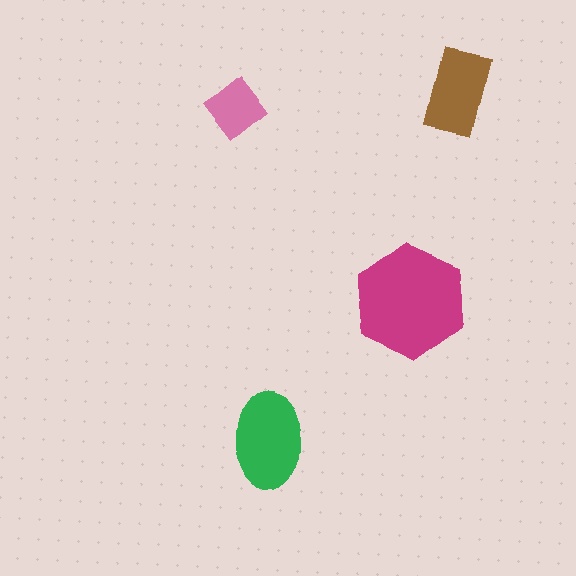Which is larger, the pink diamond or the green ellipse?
The green ellipse.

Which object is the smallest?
The pink diamond.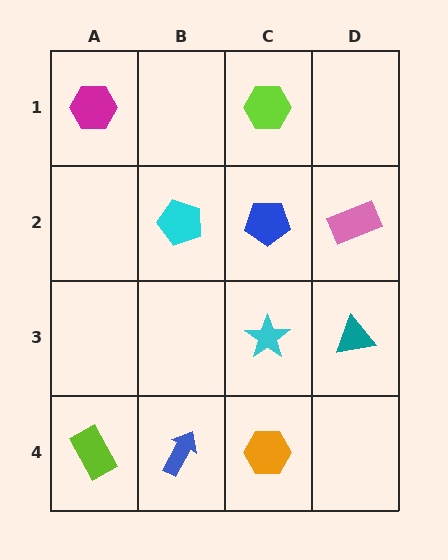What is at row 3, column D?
A teal triangle.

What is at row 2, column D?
A pink rectangle.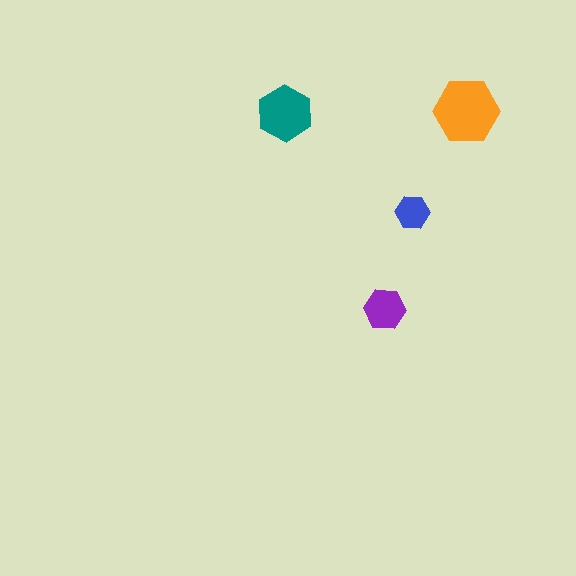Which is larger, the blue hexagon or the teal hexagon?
The teal one.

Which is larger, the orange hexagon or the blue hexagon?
The orange one.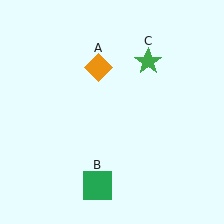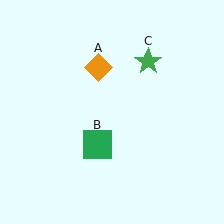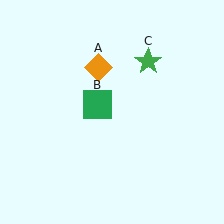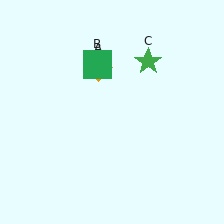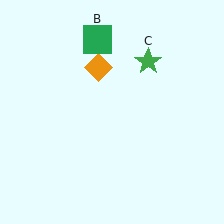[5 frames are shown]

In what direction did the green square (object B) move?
The green square (object B) moved up.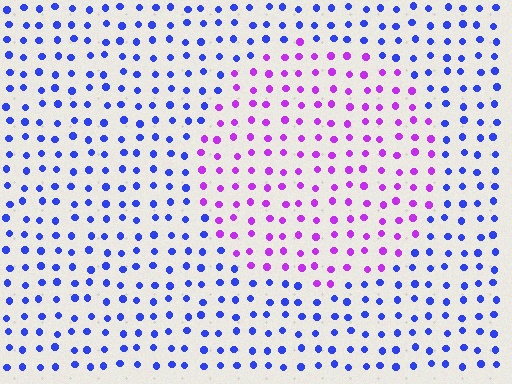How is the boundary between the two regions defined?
The boundary is defined purely by a slight shift in hue (about 54 degrees). Spacing, size, and orientation are identical on both sides.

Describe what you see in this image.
The image is filled with small blue elements in a uniform arrangement. A circle-shaped region is visible where the elements are tinted to a slightly different hue, forming a subtle color boundary.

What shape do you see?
I see a circle.